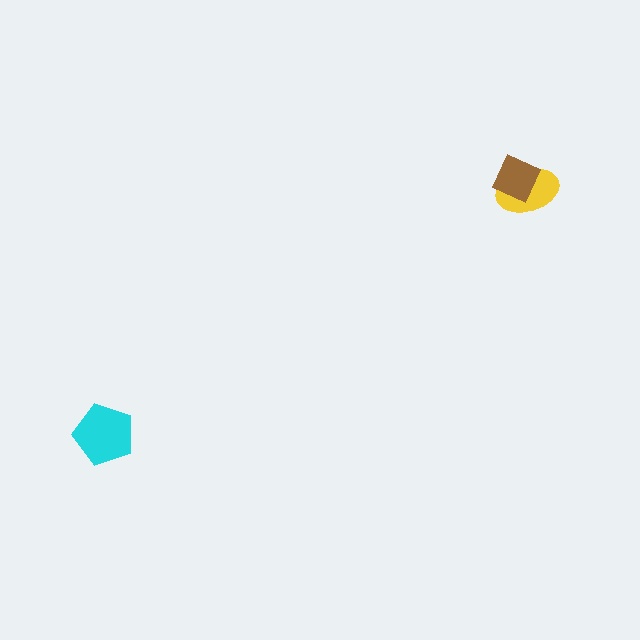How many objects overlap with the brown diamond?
1 object overlaps with the brown diamond.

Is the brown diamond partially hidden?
No, no other shape covers it.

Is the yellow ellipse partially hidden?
Yes, it is partially covered by another shape.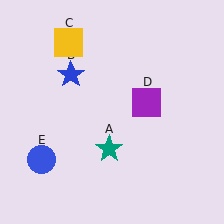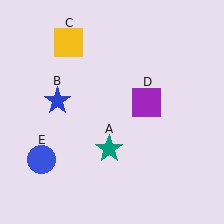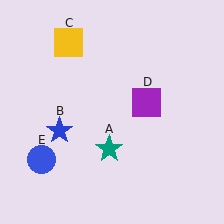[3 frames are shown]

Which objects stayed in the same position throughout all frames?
Teal star (object A) and yellow square (object C) and purple square (object D) and blue circle (object E) remained stationary.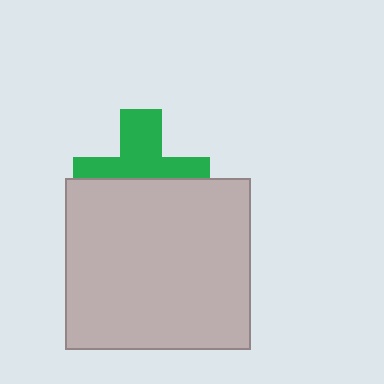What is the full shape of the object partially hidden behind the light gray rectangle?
The partially hidden object is a green cross.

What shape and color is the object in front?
The object in front is a light gray rectangle.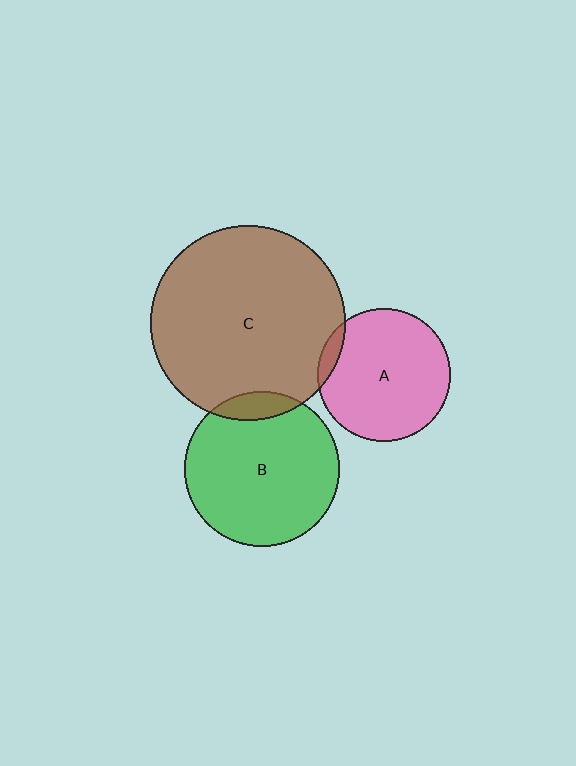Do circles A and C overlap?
Yes.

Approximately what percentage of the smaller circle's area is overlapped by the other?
Approximately 5%.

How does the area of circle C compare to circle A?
Approximately 2.2 times.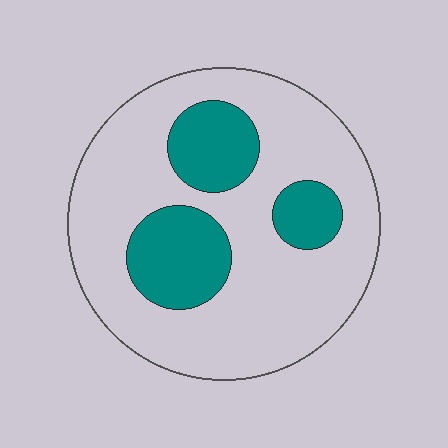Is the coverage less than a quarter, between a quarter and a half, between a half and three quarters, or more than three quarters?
Between a quarter and a half.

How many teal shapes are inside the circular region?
3.